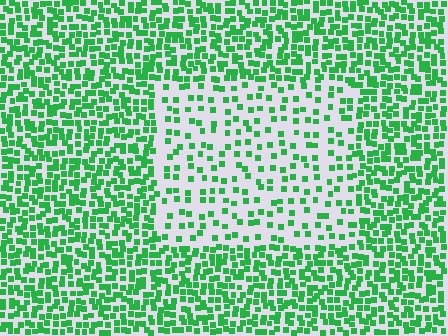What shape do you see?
I see a rectangle.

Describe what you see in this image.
The image contains small green elements arranged at two different densities. A rectangle-shaped region is visible where the elements are less densely packed than the surrounding area.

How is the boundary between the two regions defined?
The boundary is defined by a change in element density (approximately 2.4x ratio). All elements are the same color, size, and shape.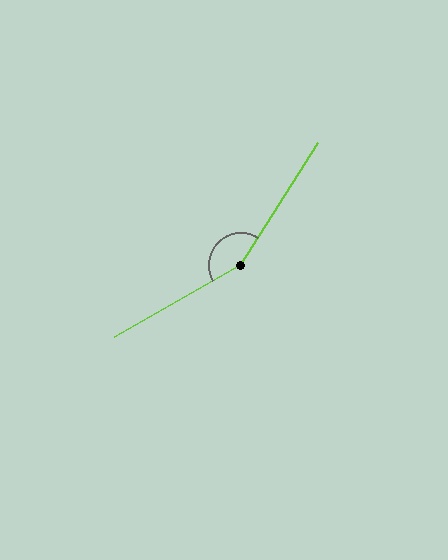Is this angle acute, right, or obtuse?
It is obtuse.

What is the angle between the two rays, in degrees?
Approximately 152 degrees.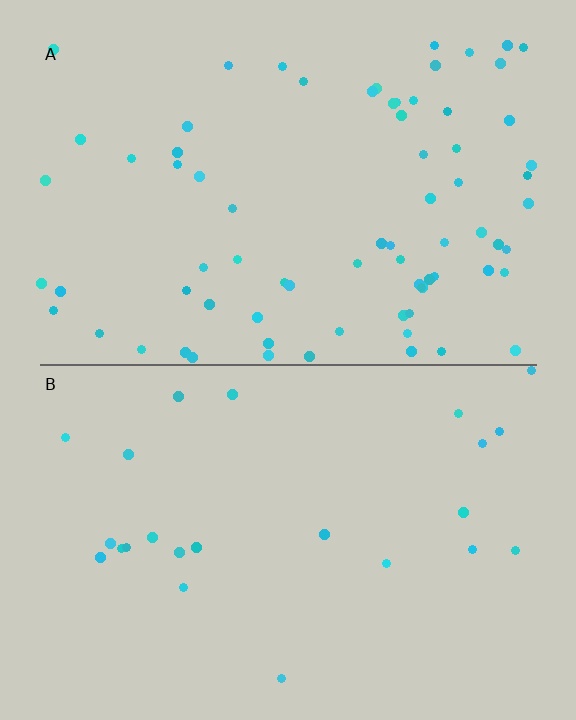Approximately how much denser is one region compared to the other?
Approximately 3.2× — region A over region B.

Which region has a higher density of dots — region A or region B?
A (the top).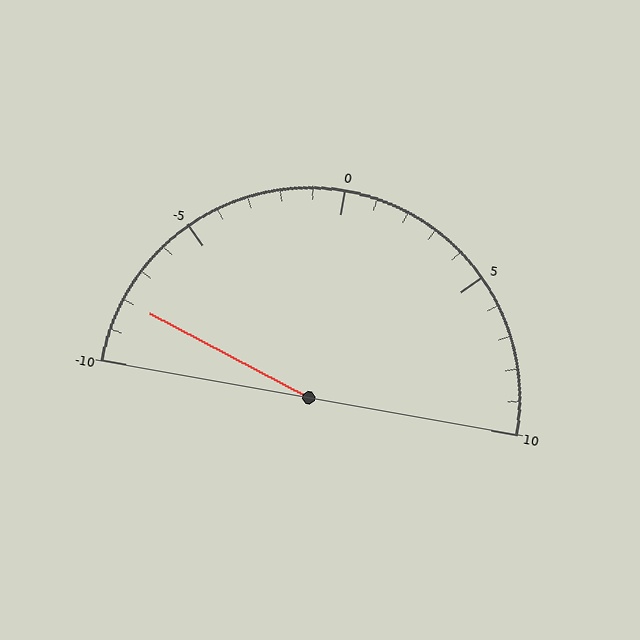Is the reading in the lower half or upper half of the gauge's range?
The reading is in the lower half of the range (-10 to 10).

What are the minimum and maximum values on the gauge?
The gauge ranges from -10 to 10.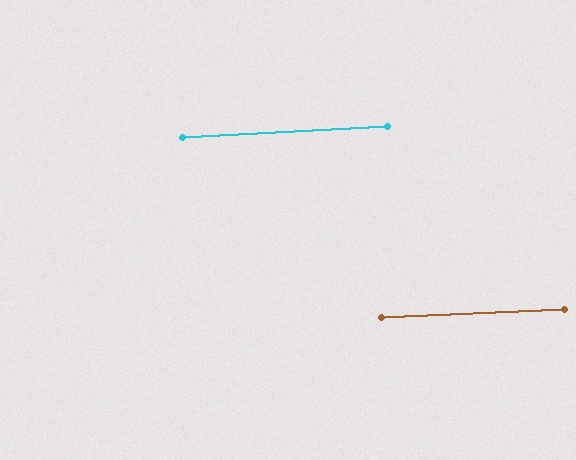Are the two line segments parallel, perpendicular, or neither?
Parallel — their directions differ by only 0.7°.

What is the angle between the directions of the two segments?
Approximately 1 degree.